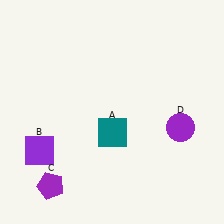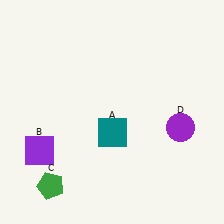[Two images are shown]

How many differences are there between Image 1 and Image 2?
There is 1 difference between the two images.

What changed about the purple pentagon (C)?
In Image 1, C is purple. In Image 2, it changed to green.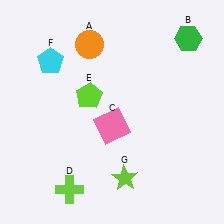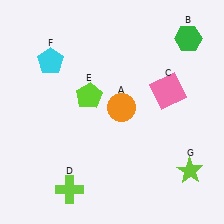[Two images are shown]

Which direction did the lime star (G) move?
The lime star (G) moved right.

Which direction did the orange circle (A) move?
The orange circle (A) moved down.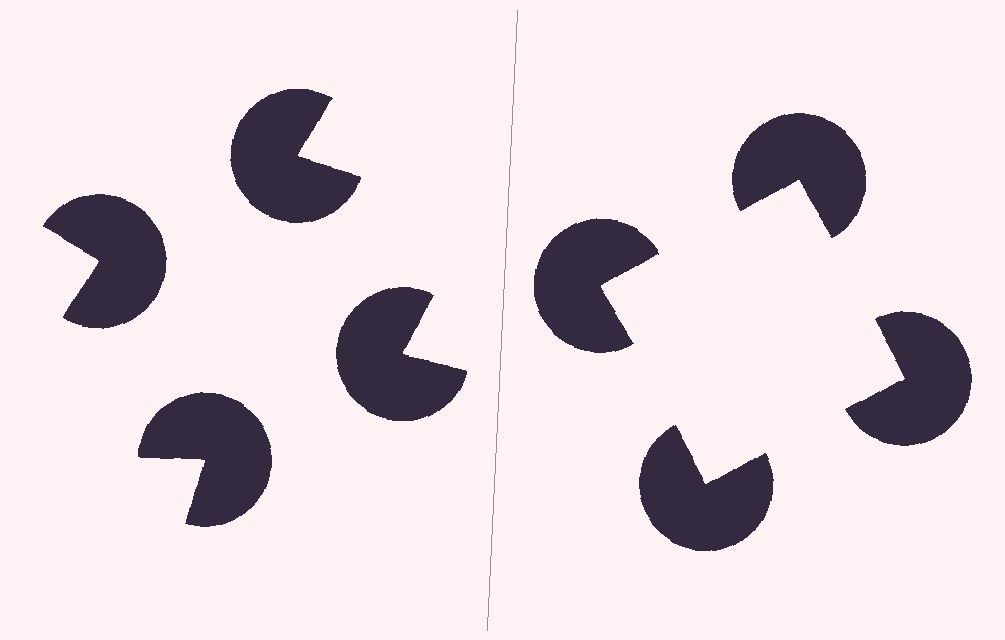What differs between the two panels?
The pac-man discs are positioned identically on both sides; only the wedge orientations differ. On the right they align to a square; on the left they are misaligned.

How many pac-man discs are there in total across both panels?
8 — 4 on each side.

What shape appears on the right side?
An illusory square.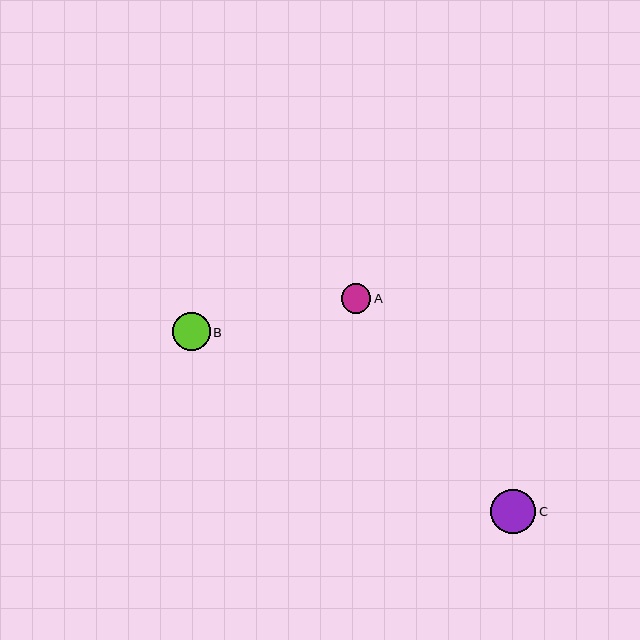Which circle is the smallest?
Circle A is the smallest with a size of approximately 29 pixels.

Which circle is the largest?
Circle C is the largest with a size of approximately 45 pixels.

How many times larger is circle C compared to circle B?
Circle C is approximately 1.2 times the size of circle B.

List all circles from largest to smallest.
From largest to smallest: C, B, A.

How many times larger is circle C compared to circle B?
Circle C is approximately 1.2 times the size of circle B.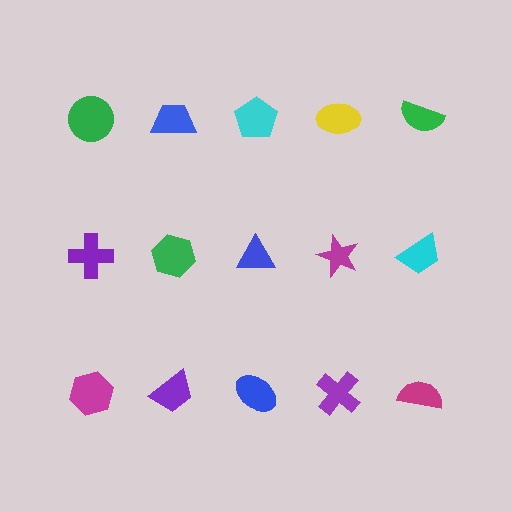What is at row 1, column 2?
A blue trapezoid.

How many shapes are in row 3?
5 shapes.